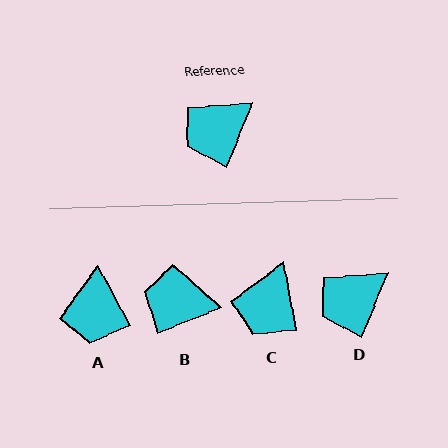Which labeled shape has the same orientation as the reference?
D.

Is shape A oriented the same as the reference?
No, it is off by about 51 degrees.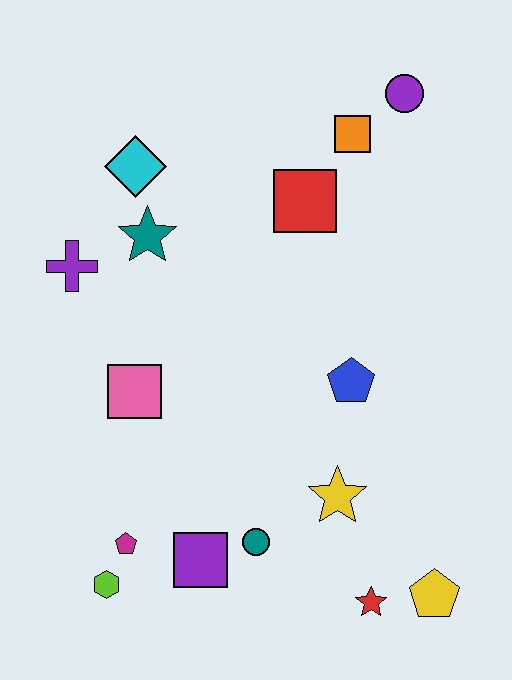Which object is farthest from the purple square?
The purple circle is farthest from the purple square.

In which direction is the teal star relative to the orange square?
The teal star is to the left of the orange square.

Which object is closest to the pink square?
The purple cross is closest to the pink square.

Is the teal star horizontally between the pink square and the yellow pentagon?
Yes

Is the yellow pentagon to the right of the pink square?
Yes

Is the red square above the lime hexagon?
Yes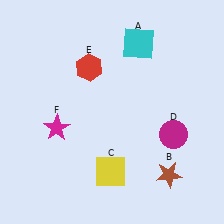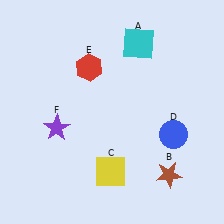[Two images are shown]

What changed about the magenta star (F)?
In Image 1, F is magenta. In Image 2, it changed to purple.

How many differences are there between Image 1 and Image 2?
There are 2 differences between the two images.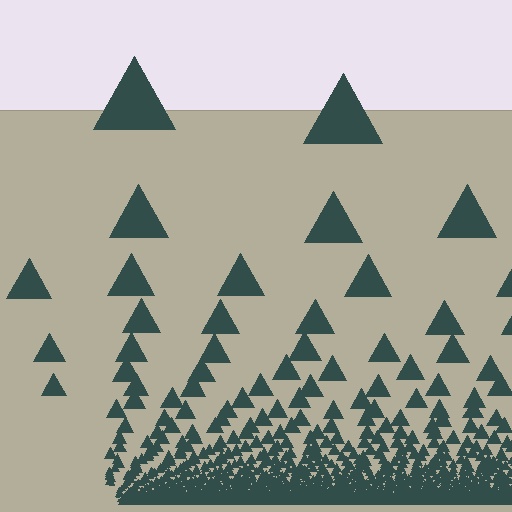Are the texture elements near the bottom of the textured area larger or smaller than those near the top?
Smaller. The gradient is inverted — elements near the bottom are smaller and denser.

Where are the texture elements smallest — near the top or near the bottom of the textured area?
Near the bottom.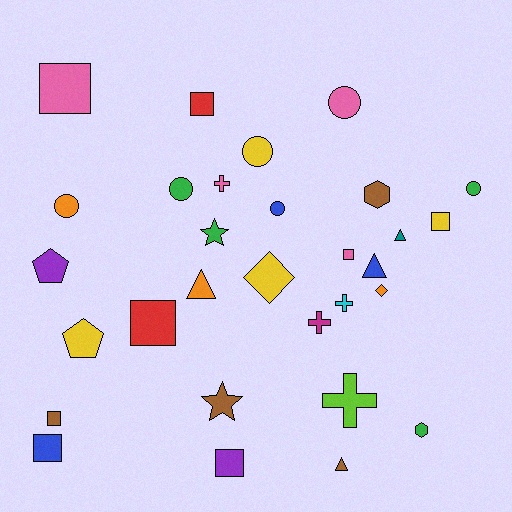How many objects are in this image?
There are 30 objects.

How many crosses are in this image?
There are 4 crosses.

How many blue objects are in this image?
There are 3 blue objects.